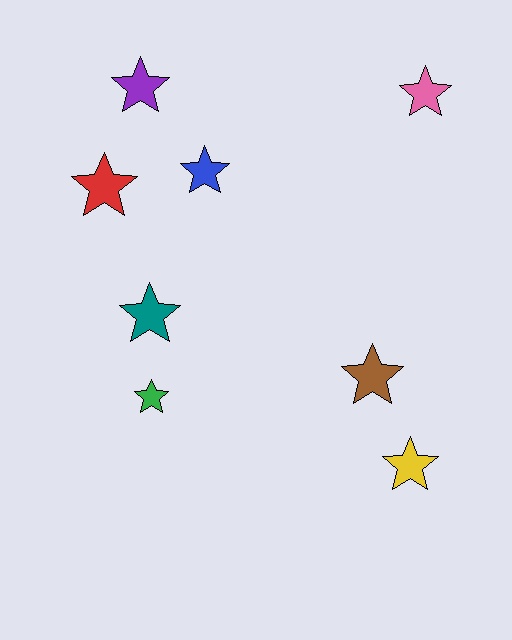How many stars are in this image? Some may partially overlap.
There are 8 stars.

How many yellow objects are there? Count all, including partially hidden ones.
There is 1 yellow object.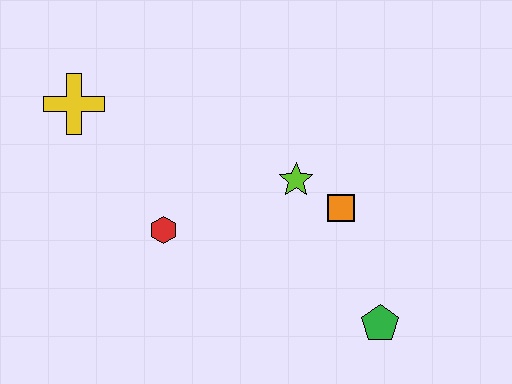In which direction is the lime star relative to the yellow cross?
The lime star is to the right of the yellow cross.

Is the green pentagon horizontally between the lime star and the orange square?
No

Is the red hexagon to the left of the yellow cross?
No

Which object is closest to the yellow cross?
The red hexagon is closest to the yellow cross.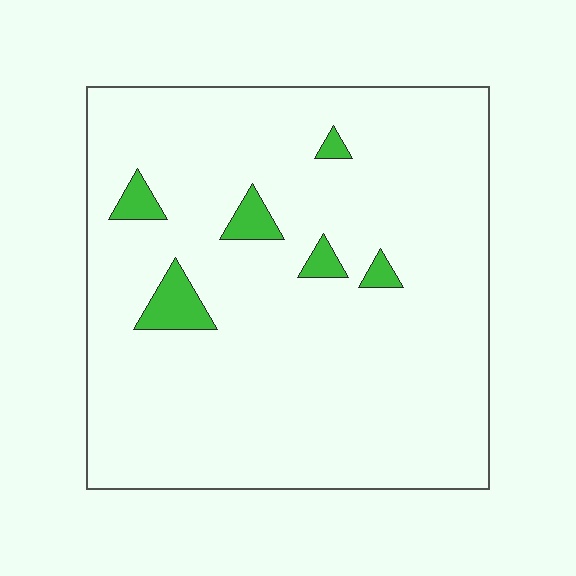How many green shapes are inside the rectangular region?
6.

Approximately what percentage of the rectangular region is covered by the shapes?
Approximately 5%.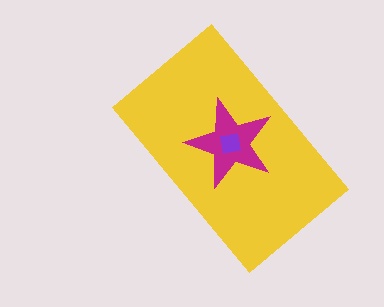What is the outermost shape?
The yellow rectangle.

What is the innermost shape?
The purple square.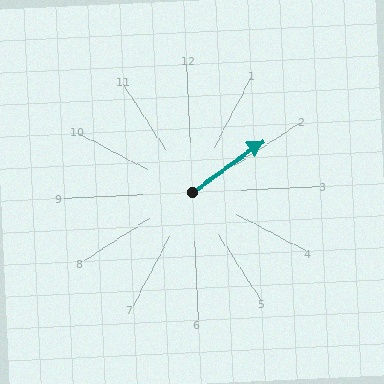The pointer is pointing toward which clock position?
Roughly 2 o'clock.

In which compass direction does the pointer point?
Northeast.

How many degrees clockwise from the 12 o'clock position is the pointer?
Approximately 56 degrees.